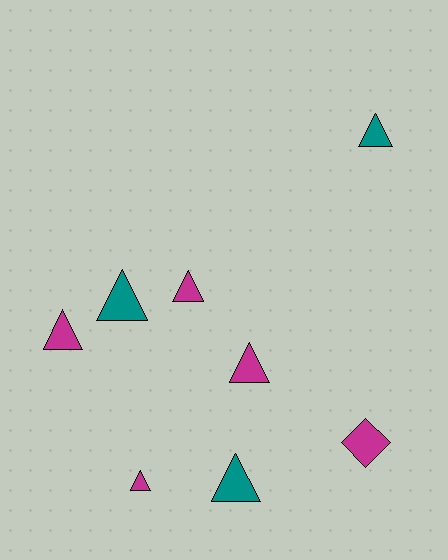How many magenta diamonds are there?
There is 1 magenta diamond.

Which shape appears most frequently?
Triangle, with 7 objects.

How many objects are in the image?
There are 8 objects.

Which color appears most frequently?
Magenta, with 5 objects.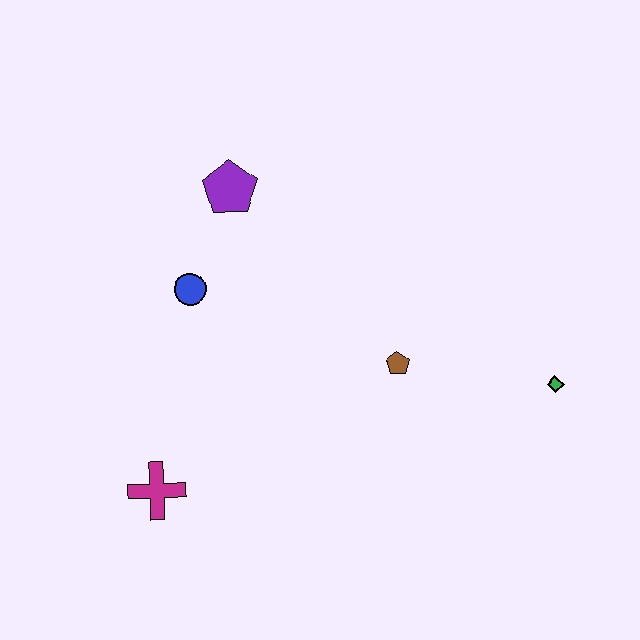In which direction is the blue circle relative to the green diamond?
The blue circle is to the left of the green diamond.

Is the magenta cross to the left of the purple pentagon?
Yes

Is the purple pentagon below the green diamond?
No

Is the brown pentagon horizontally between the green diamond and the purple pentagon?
Yes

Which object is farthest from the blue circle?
The green diamond is farthest from the blue circle.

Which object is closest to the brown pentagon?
The green diamond is closest to the brown pentagon.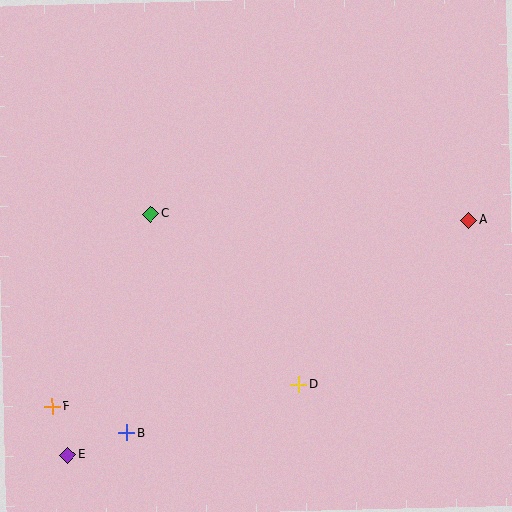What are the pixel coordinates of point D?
Point D is at (299, 384).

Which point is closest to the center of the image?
Point C at (151, 214) is closest to the center.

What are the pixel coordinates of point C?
Point C is at (151, 214).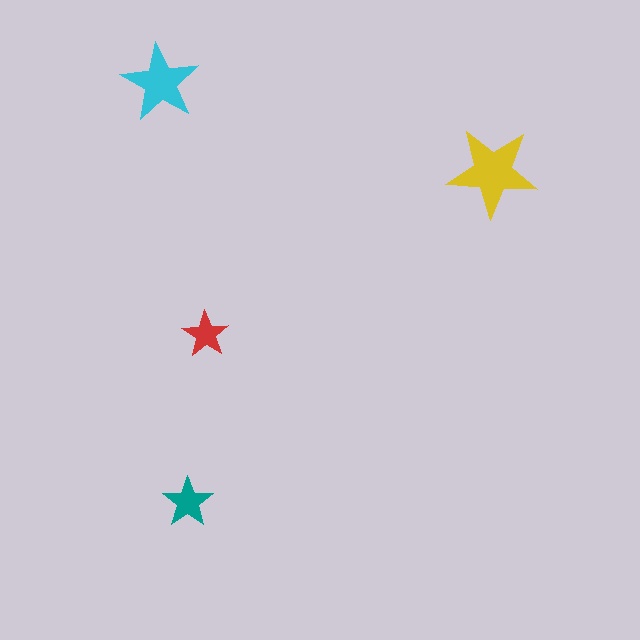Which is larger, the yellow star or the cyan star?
The yellow one.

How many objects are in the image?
There are 4 objects in the image.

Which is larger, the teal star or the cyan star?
The cyan one.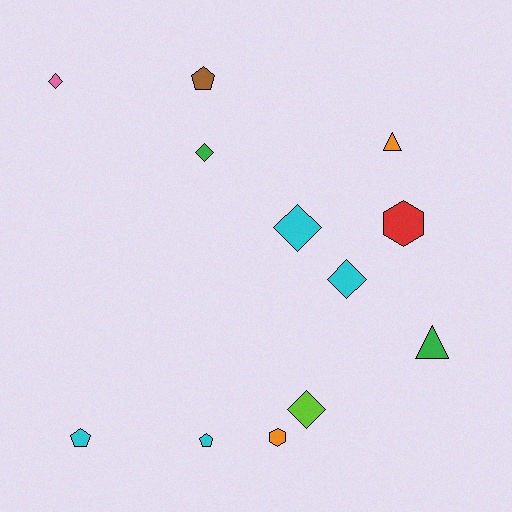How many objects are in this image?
There are 12 objects.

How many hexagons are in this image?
There are 2 hexagons.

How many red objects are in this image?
There is 1 red object.